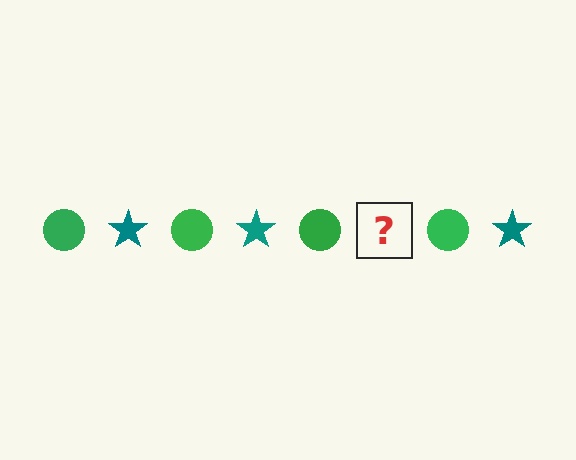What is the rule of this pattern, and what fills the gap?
The rule is that the pattern alternates between green circle and teal star. The gap should be filled with a teal star.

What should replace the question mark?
The question mark should be replaced with a teal star.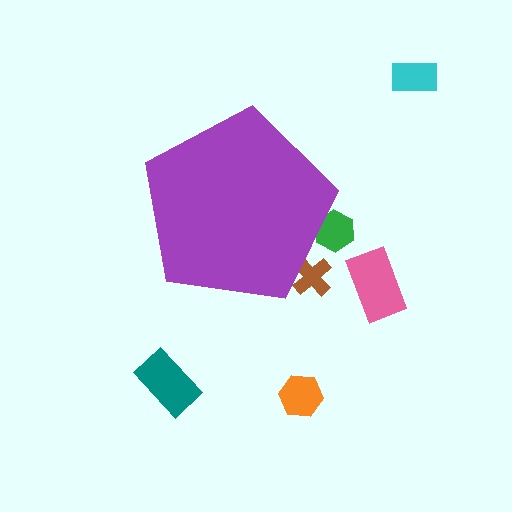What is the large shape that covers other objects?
A purple pentagon.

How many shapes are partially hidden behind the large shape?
2 shapes are partially hidden.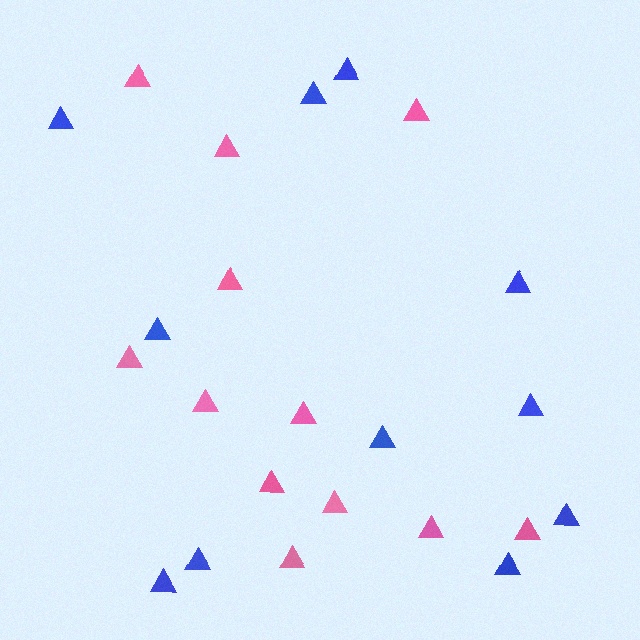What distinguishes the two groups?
There are 2 groups: one group of blue triangles (11) and one group of pink triangles (12).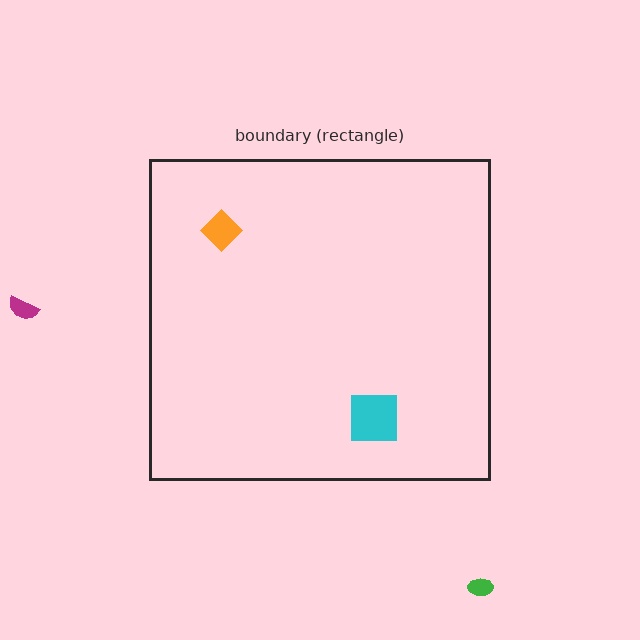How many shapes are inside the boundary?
2 inside, 2 outside.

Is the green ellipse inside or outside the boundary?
Outside.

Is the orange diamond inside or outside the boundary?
Inside.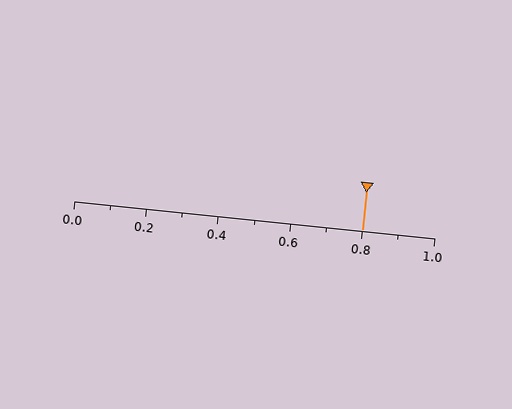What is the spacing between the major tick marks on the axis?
The major ticks are spaced 0.2 apart.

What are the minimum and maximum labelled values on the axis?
The axis runs from 0.0 to 1.0.